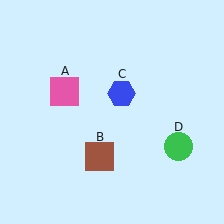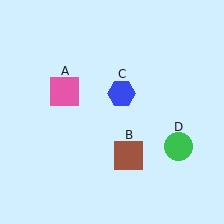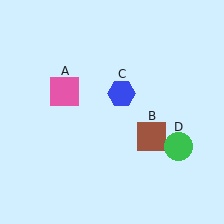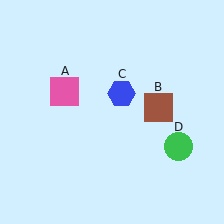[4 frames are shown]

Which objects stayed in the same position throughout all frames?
Pink square (object A) and blue hexagon (object C) and green circle (object D) remained stationary.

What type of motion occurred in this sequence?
The brown square (object B) rotated counterclockwise around the center of the scene.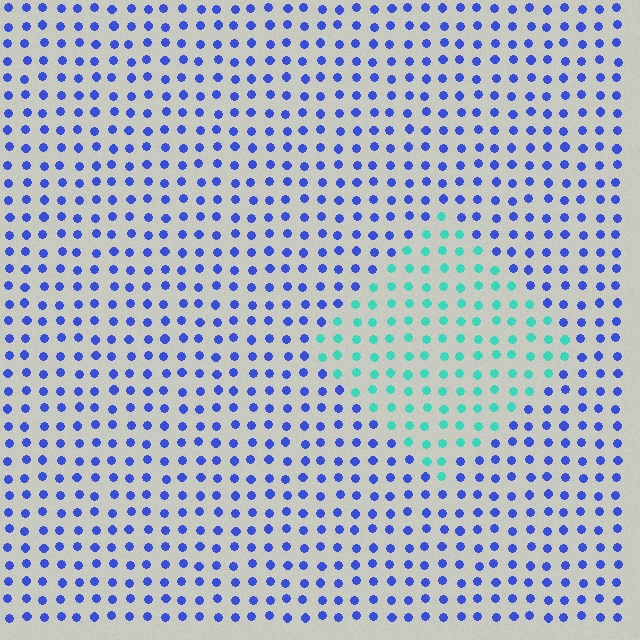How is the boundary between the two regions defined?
The boundary is defined purely by a slight shift in hue (about 64 degrees). Spacing, size, and orientation are identical on both sides.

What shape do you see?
I see a diamond.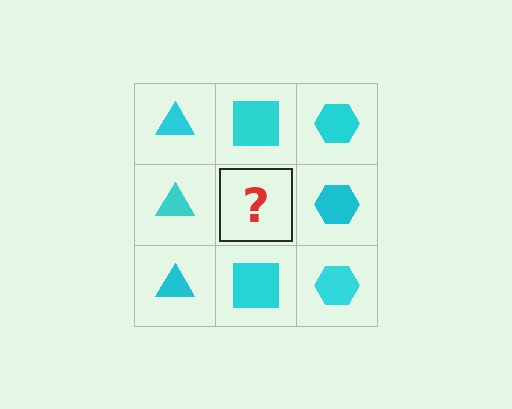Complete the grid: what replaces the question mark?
The question mark should be replaced with a cyan square.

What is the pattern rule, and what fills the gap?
The rule is that each column has a consistent shape. The gap should be filled with a cyan square.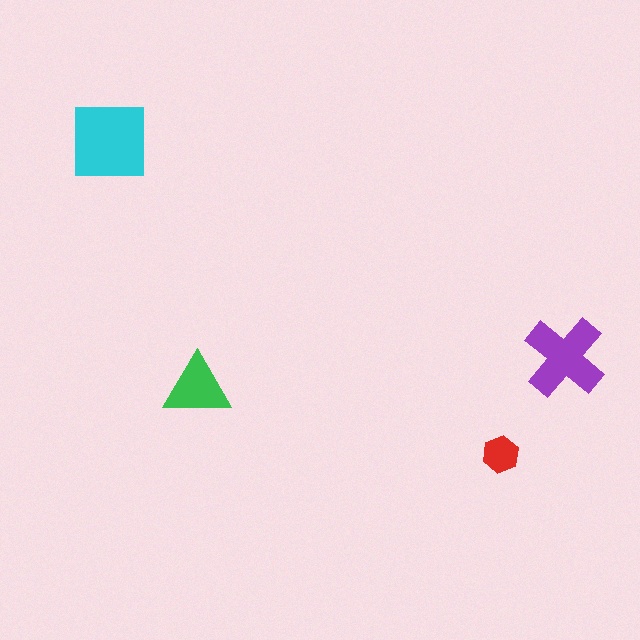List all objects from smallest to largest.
The red hexagon, the green triangle, the purple cross, the cyan square.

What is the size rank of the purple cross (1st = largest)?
2nd.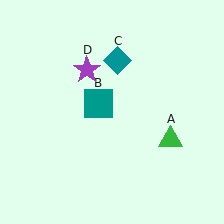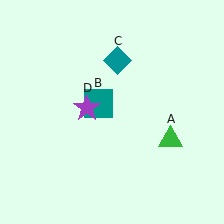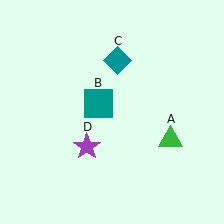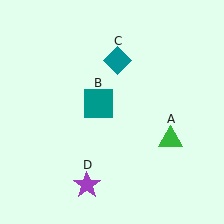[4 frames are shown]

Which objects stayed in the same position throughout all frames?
Green triangle (object A) and teal square (object B) and teal diamond (object C) remained stationary.